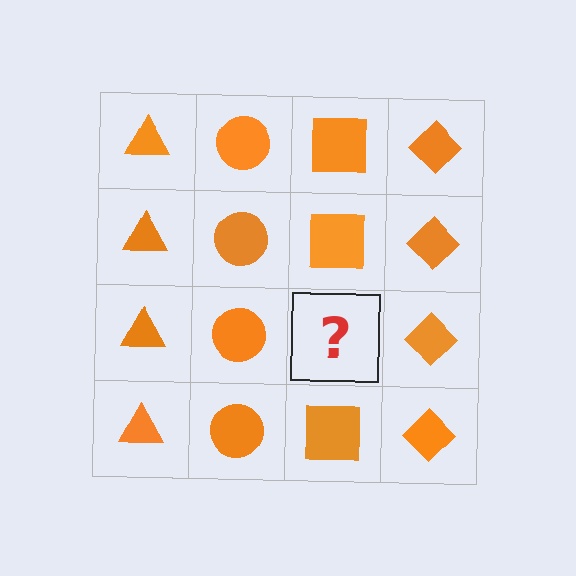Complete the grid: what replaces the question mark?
The question mark should be replaced with an orange square.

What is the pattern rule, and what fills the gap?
The rule is that each column has a consistent shape. The gap should be filled with an orange square.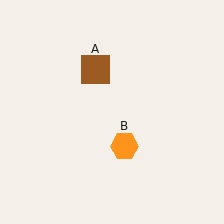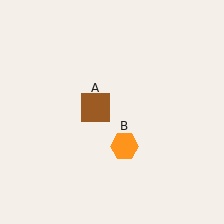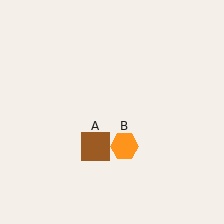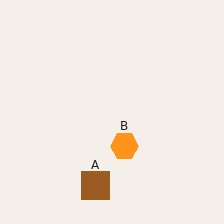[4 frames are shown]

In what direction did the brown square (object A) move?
The brown square (object A) moved down.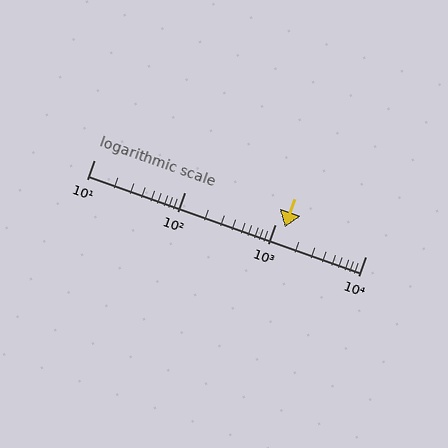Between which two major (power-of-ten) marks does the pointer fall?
The pointer is between 1000 and 10000.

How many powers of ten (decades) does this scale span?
The scale spans 3 decades, from 10 to 10000.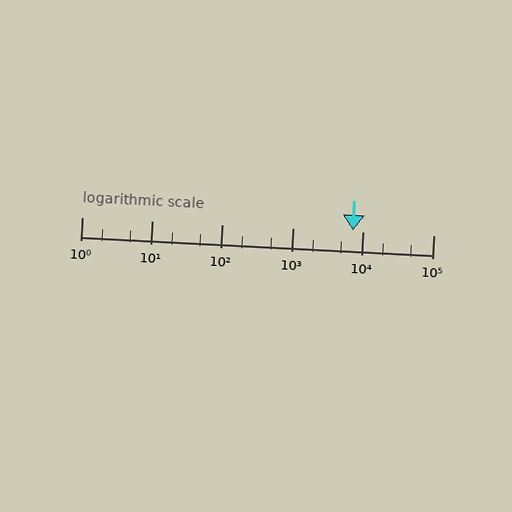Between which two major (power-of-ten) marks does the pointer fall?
The pointer is between 1000 and 10000.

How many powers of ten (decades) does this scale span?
The scale spans 5 decades, from 1 to 100000.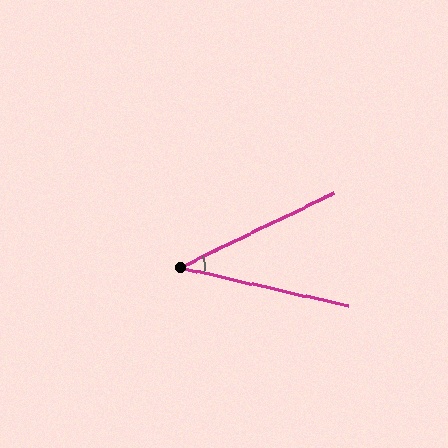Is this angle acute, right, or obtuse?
It is acute.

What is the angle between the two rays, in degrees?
Approximately 38 degrees.